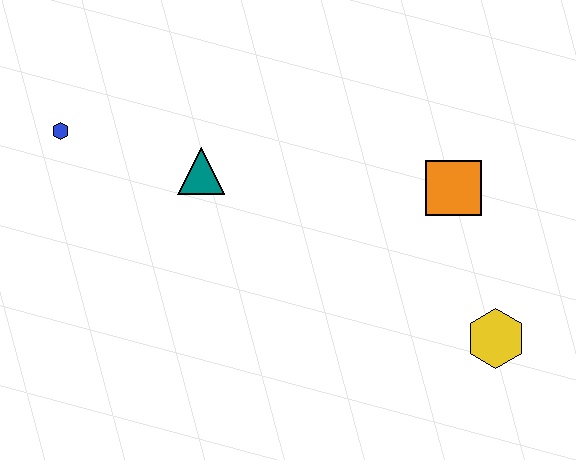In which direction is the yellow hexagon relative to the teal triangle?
The yellow hexagon is to the right of the teal triangle.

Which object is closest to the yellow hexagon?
The orange square is closest to the yellow hexagon.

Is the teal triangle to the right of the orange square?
No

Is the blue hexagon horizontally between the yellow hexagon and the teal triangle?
No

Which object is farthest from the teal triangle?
The yellow hexagon is farthest from the teal triangle.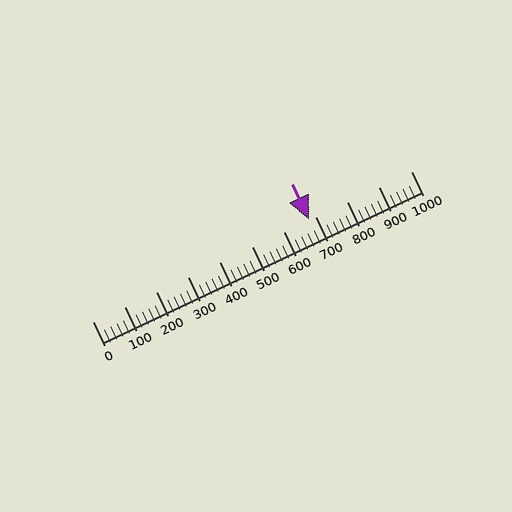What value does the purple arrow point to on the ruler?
The purple arrow points to approximately 680.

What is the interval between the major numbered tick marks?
The major tick marks are spaced 100 units apart.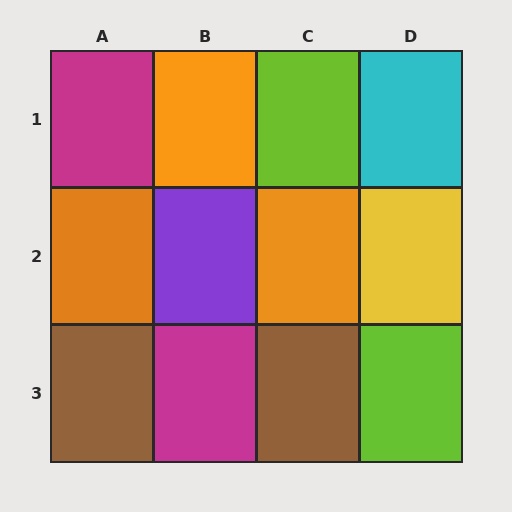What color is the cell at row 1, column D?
Cyan.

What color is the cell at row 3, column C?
Brown.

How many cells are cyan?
1 cell is cyan.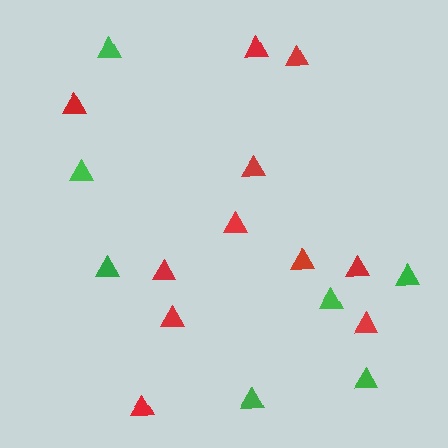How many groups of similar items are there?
There are 2 groups: one group of red triangles (11) and one group of green triangles (7).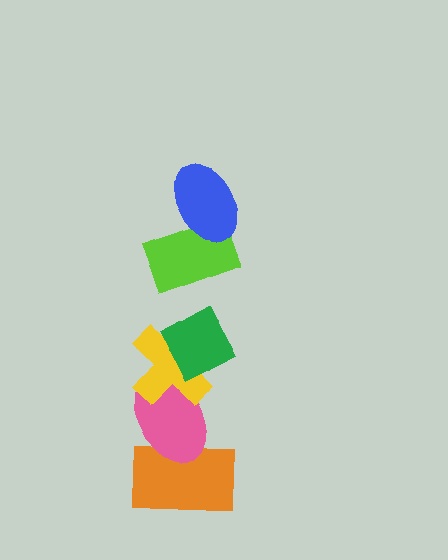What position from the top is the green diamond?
The green diamond is 3rd from the top.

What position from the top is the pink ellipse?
The pink ellipse is 5th from the top.